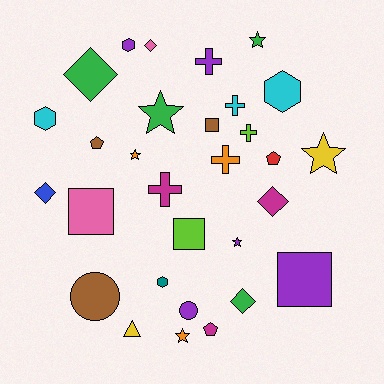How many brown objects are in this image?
There are 3 brown objects.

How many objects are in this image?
There are 30 objects.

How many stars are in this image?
There are 6 stars.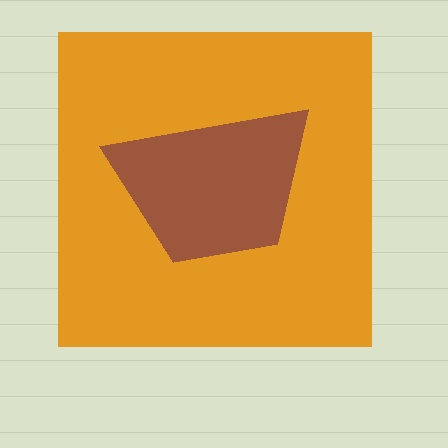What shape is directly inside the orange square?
The brown trapezoid.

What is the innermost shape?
The brown trapezoid.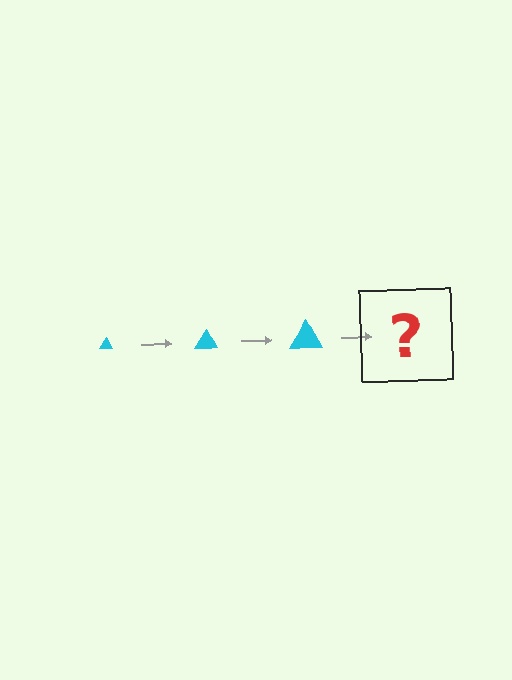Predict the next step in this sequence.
The next step is a cyan triangle, larger than the previous one.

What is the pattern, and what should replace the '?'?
The pattern is that the triangle gets progressively larger each step. The '?' should be a cyan triangle, larger than the previous one.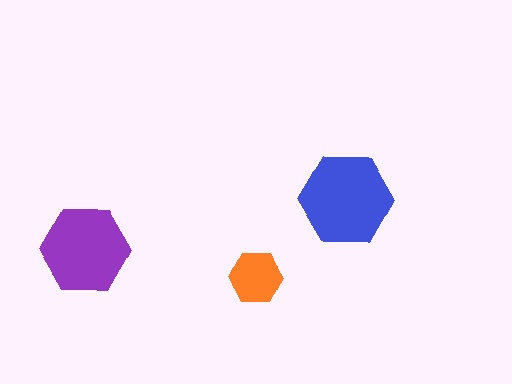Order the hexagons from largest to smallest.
the blue one, the purple one, the orange one.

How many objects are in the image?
There are 3 objects in the image.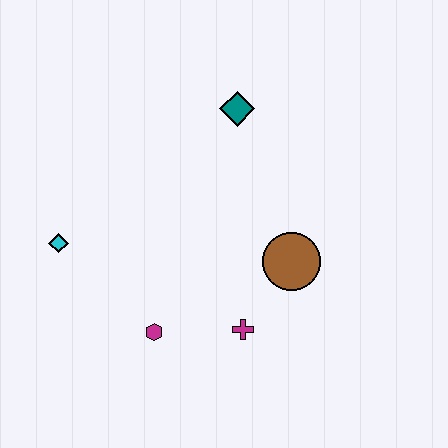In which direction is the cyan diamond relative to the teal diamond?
The cyan diamond is to the left of the teal diamond.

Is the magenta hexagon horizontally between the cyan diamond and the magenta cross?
Yes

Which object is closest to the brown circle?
The magenta cross is closest to the brown circle.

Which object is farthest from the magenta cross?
The teal diamond is farthest from the magenta cross.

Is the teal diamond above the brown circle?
Yes